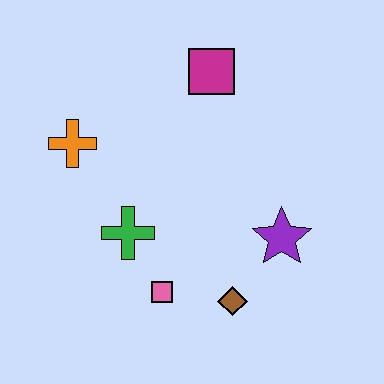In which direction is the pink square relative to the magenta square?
The pink square is below the magenta square.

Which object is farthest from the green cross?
The magenta square is farthest from the green cross.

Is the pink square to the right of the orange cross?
Yes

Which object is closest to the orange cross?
The green cross is closest to the orange cross.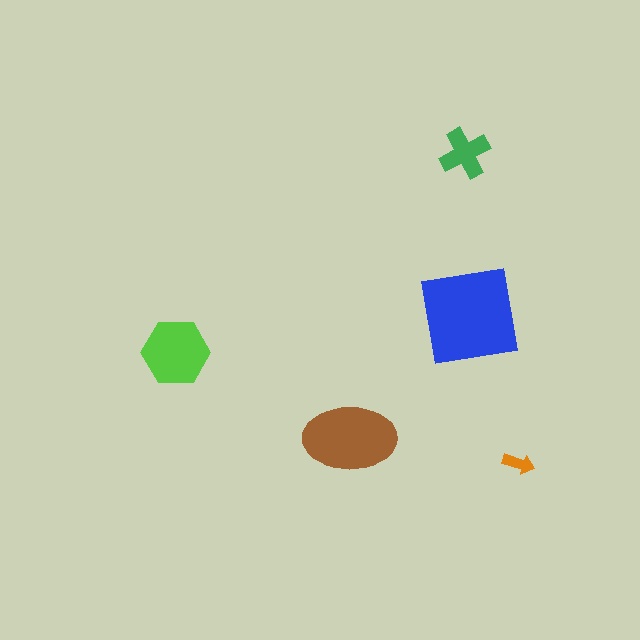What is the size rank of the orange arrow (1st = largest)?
5th.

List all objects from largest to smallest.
The blue square, the brown ellipse, the lime hexagon, the green cross, the orange arrow.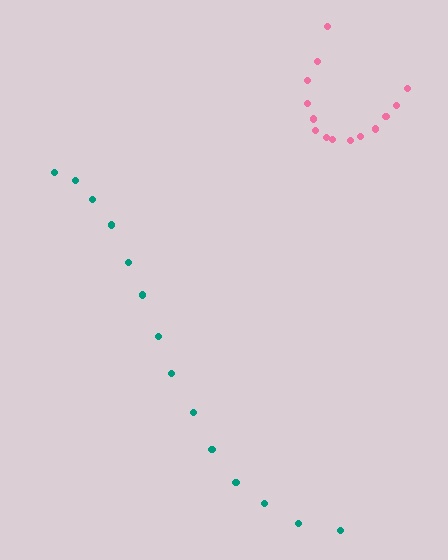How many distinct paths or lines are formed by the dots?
There are 2 distinct paths.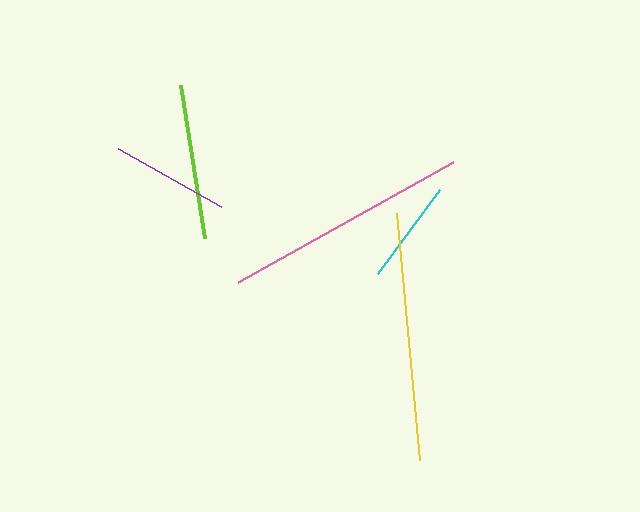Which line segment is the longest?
The yellow line is the longest at approximately 248 pixels.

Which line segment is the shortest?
The cyan line is the shortest at approximately 104 pixels.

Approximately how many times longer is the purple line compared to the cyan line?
The purple line is approximately 1.1 times the length of the cyan line.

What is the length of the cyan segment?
The cyan segment is approximately 104 pixels long.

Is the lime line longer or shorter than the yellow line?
The yellow line is longer than the lime line.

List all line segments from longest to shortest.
From longest to shortest: yellow, pink, lime, purple, cyan.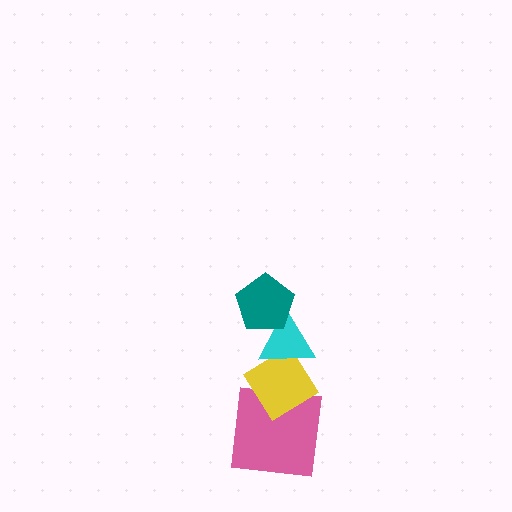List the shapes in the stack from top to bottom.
From top to bottom: the teal pentagon, the cyan triangle, the yellow diamond, the pink square.